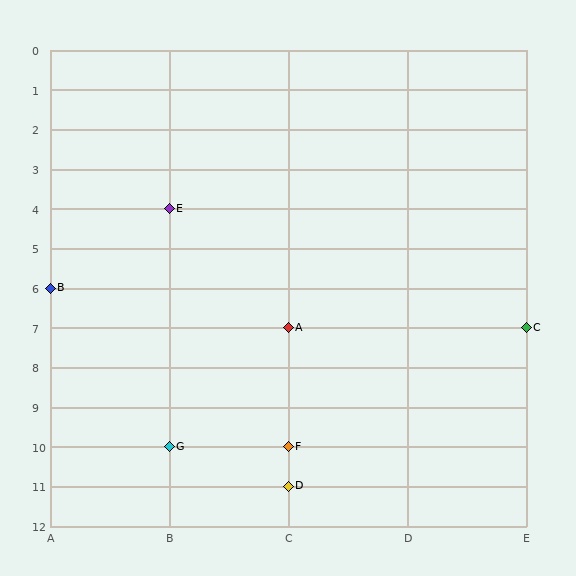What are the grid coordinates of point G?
Point G is at grid coordinates (B, 10).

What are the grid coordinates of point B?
Point B is at grid coordinates (A, 6).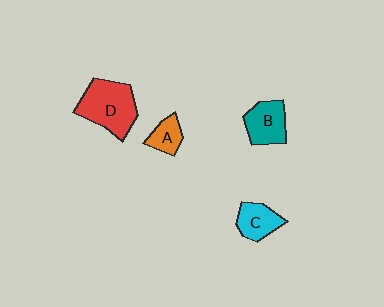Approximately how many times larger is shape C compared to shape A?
Approximately 1.3 times.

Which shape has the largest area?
Shape D (red).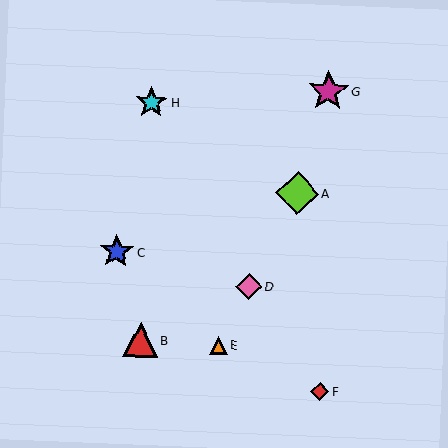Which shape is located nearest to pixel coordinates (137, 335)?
The red triangle (labeled B) at (140, 339) is nearest to that location.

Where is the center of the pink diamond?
The center of the pink diamond is at (249, 286).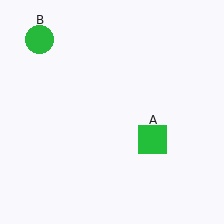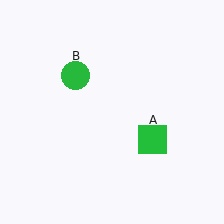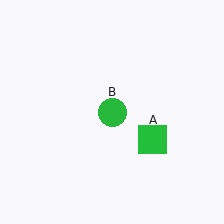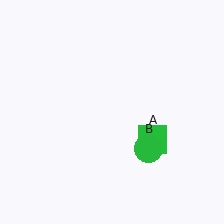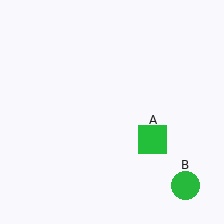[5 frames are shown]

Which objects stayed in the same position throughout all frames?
Green square (object A) remained stationary.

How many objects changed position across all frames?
1 object changed position: green circle (object B).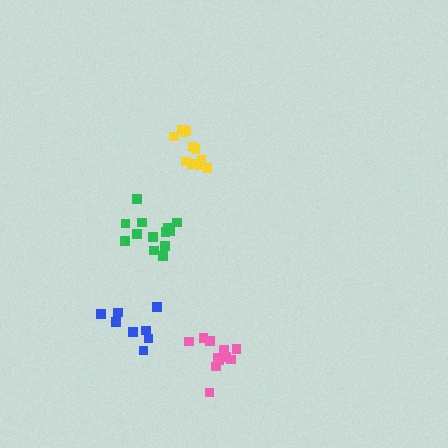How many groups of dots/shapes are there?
There are 4 groups.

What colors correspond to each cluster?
The clusters are colored: blue, yellow, pink, green.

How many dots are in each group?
Group 1: 8 dots, Group 2: 11 dots, Group 3: 11 dots, Group 4: 13 dots (43 total).